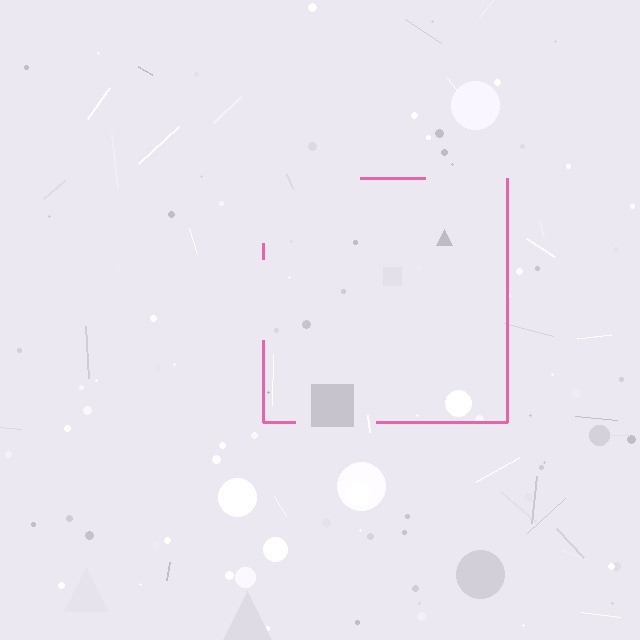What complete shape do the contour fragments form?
The contour fragments form a square.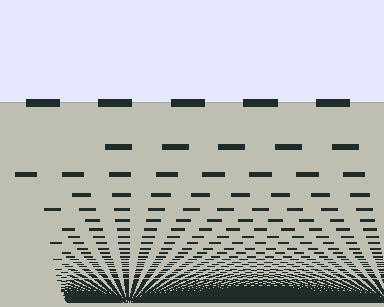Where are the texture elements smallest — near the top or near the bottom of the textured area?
Near the bottom.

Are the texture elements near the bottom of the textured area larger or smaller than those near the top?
Smaller. The gradient is inverted — elements near the bottom are smaller and denser.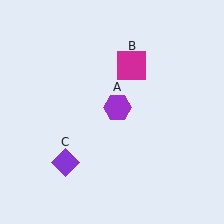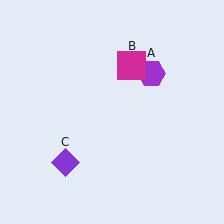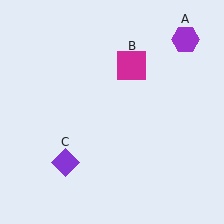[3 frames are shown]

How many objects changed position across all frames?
1 object changed position: purple hexagon (object A).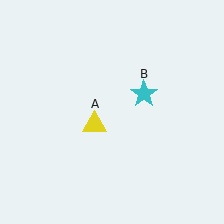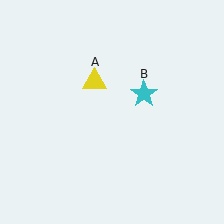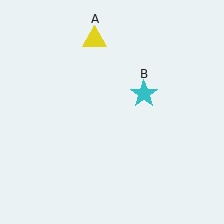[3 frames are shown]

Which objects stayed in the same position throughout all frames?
Cyan star (object B) remained stationary.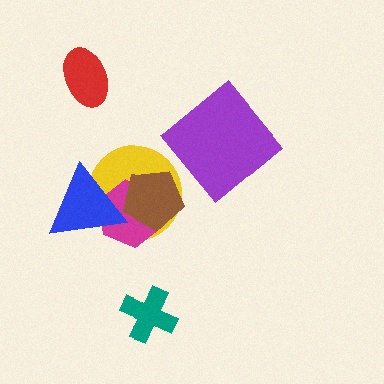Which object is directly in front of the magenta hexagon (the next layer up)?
The brown pentagon is directly in front of the magenta hexagon.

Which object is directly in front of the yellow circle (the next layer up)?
The magenta hexagon is directly in front of the yellow circle.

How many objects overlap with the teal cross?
0 objects overlap with the teal cross.